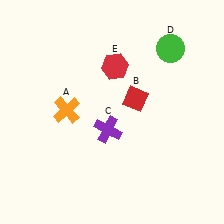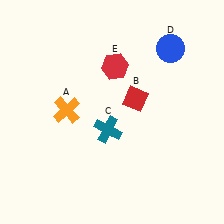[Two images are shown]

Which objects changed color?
C changed from purple to teal. D changed from green to blue.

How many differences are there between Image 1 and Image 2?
There are 2 differences between the two images.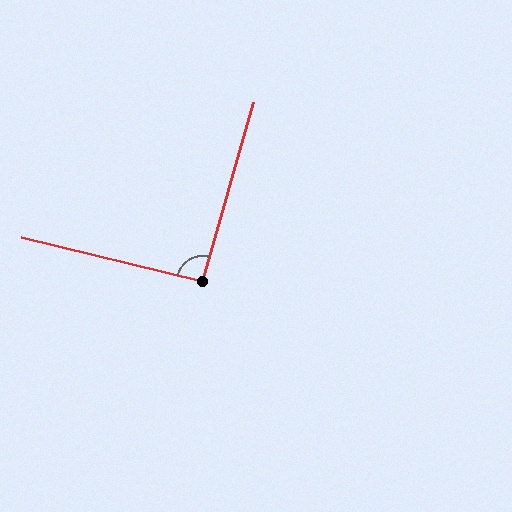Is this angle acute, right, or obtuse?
It is approximately a right angle.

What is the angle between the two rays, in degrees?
Approximately 92 degrees.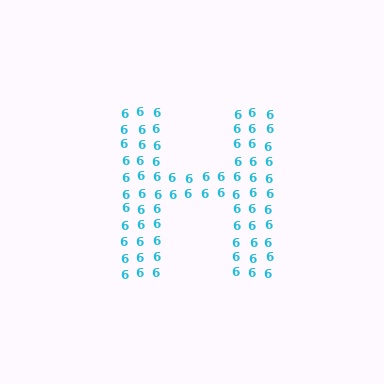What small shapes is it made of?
It is made of small digit 6's.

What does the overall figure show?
The overall figure shows the letter H.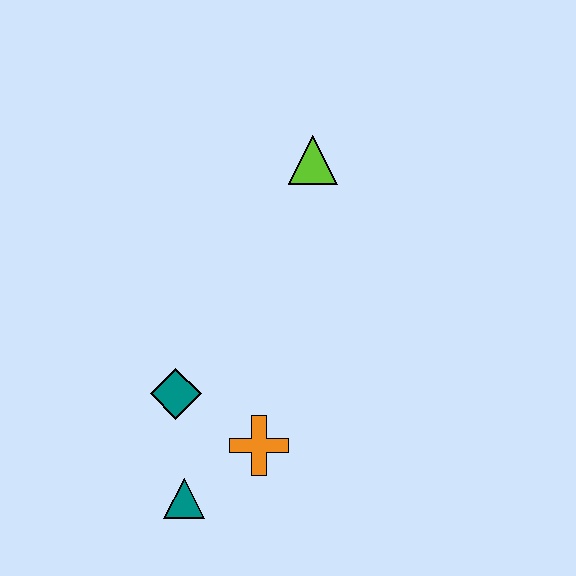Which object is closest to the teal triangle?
The orange cross is closest to the teal triangle.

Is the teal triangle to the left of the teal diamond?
No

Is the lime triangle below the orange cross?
No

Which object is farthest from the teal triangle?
The lime triangle is farthest from the teal triangle.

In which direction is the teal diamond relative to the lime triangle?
The teal diamond is below the lime triangle.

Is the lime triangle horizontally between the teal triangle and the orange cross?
No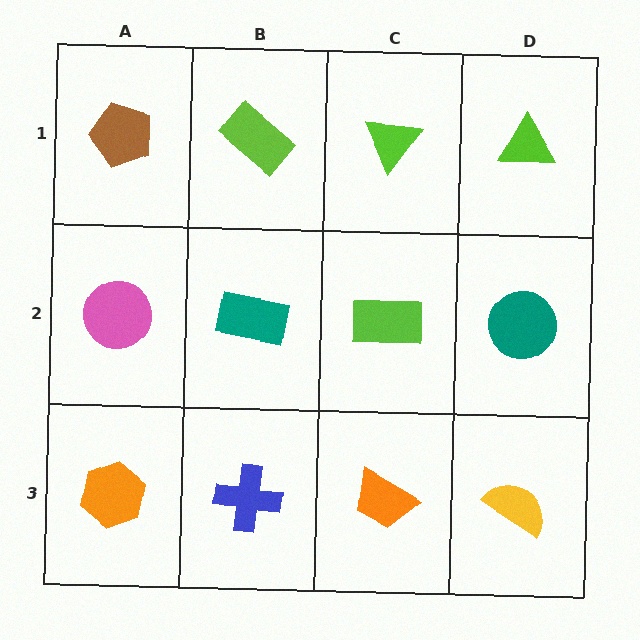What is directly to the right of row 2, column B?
A lime rectangle.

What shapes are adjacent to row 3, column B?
A teal rectangle (row 2, column B), an orange hexagon (row 3, column A), an orange trapezoid (row 3, column C).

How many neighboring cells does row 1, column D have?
2.